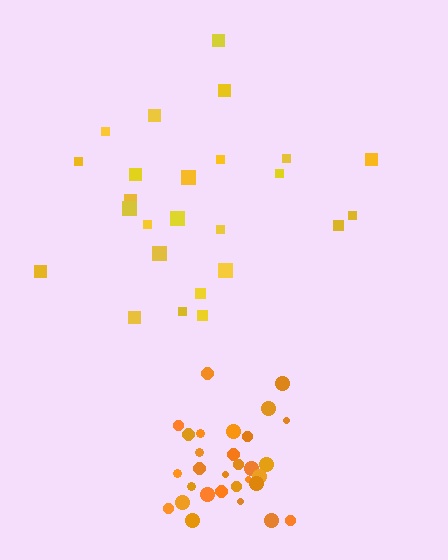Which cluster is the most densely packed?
Orange.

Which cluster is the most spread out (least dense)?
Yellow.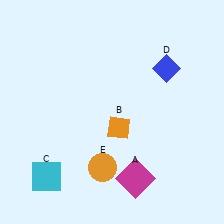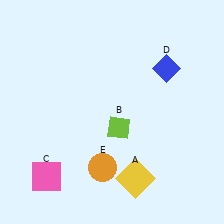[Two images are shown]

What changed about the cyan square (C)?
In Image 1, C is cyan. In Image 2, it changed to pink.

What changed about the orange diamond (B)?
In Image 1, B is orange. In Image 2, it changed to lime.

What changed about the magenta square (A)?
In Image 1, A is magenta. In Image 2, it changed to yellow.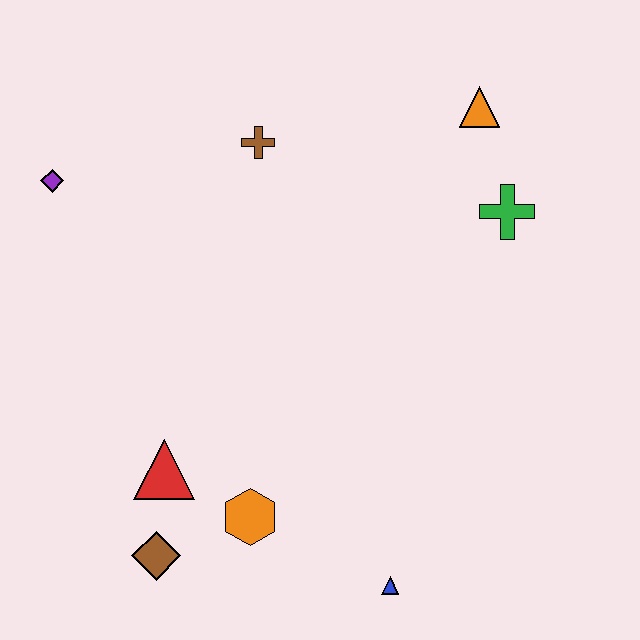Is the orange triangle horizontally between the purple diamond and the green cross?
Yes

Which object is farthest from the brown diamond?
The orange triangle is farthest from the brown diamond.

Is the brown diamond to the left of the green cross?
Yes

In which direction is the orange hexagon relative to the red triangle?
The orange hexagon is to the right of the red triangle.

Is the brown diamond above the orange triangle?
No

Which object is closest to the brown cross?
The purple diamond is closest to the brown cross.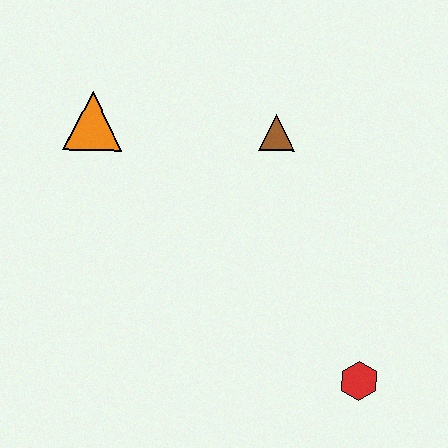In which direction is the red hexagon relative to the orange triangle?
The red hexagon is to the right of the orange triangle.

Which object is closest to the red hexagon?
The brown triangle is closest to the red hexagon.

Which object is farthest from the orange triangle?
The red hexagon is farthest from the orange triangle.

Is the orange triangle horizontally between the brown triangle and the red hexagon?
No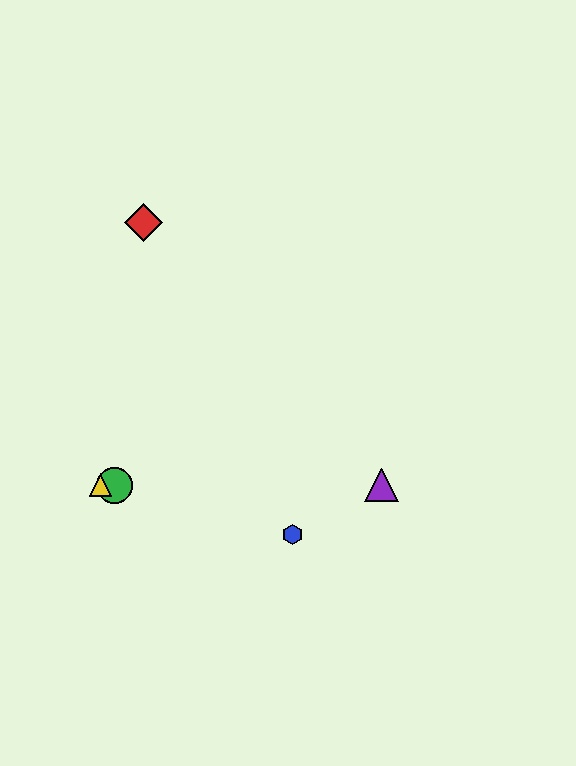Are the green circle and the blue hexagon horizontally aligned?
No, the green circle is at y≈485 and the blue hexagon is at y≈535.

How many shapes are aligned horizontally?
3 shapes (the green circle, the yellow triangle, the purple triangle) are aligned horizontally.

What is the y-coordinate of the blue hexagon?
The blue hexagon is at y≈535.